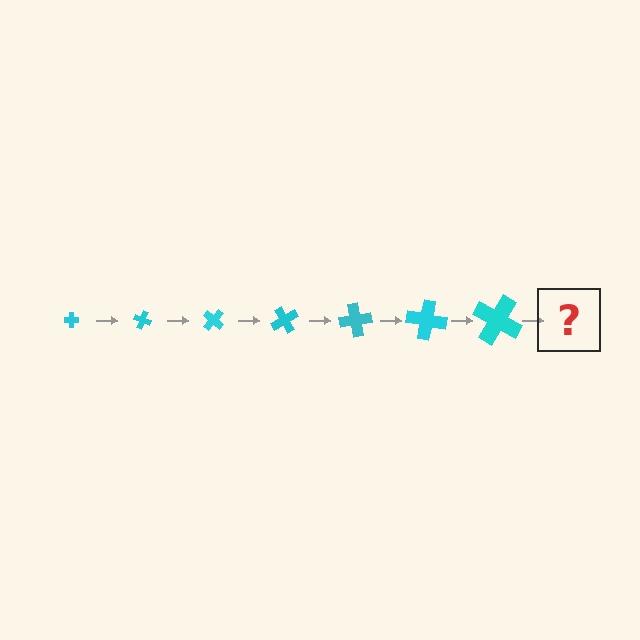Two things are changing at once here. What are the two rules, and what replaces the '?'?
The two rules are that the cross grows larger each step and it rotates 20 degrees each step. The '?' should be a cross, larger than the previous one and rotated 140 degrees from the start.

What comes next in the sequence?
The next element should be a cross, larger than the previous one and rotated 140 degrees from the start.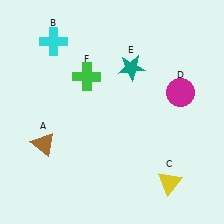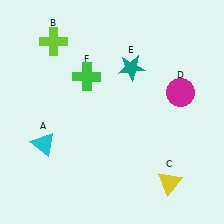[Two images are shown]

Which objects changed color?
A changed from brown to cyan. B changed from cyan to lime.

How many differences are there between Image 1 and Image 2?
There are 2 differences between the two images.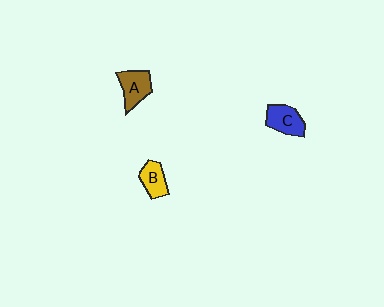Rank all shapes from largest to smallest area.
From largest to smallest: A (brown), C (blue), B (yellow).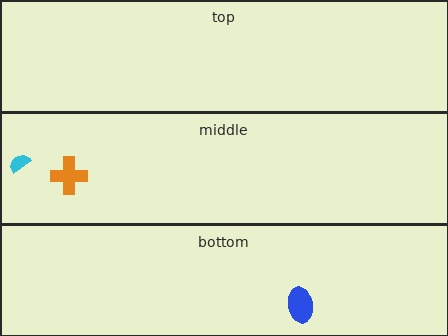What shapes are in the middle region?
The cyan semicircle, the orange cross.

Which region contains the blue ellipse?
The bottom region.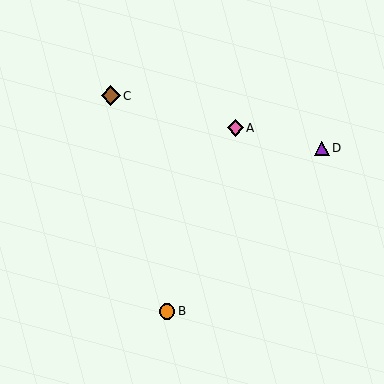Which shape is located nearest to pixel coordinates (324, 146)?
The purple triangle (labeled D) at (322, 148) is nearest to that location.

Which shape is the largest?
The brown diamond (labeled C) is the largest.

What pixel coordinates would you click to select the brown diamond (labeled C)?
Click at (111, 96) to select the brown diamond C.